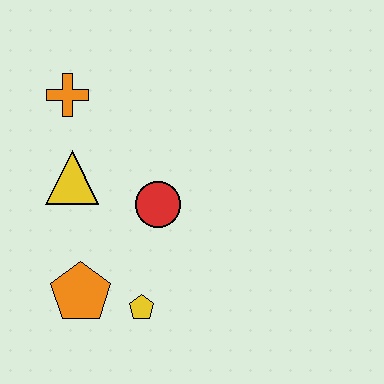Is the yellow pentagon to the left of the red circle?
Yes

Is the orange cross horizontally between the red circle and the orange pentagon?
No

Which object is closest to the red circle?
The yellow triangle is closest to the red circle.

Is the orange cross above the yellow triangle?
Yes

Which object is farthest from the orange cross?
The yellow pentagon is farthest from the orange cross.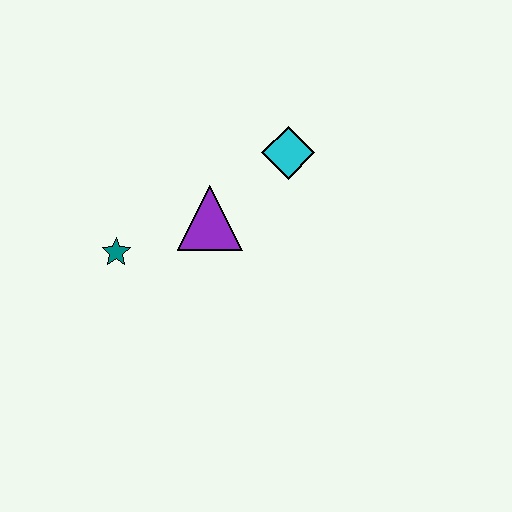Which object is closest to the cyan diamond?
The purple triangle is closest to the cyan diamond.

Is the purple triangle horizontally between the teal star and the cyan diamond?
Yes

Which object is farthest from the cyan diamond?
The teal star is farthest from the cyan diamond.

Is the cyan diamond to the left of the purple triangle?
No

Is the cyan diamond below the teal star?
No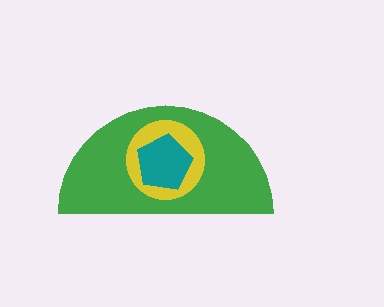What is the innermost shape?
The teal pentagon.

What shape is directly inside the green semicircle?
The yellow circle.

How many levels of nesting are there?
3.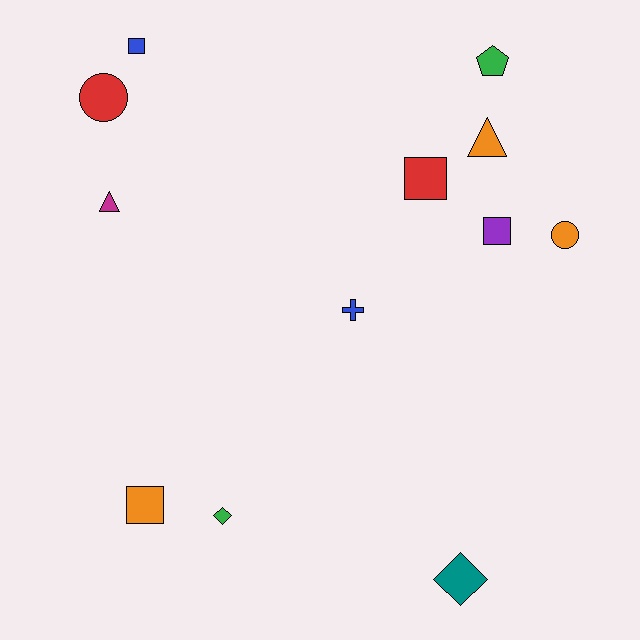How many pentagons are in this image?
There is 1 pentagon.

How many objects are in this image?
There are 12 objects.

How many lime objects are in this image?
There are no lime objects.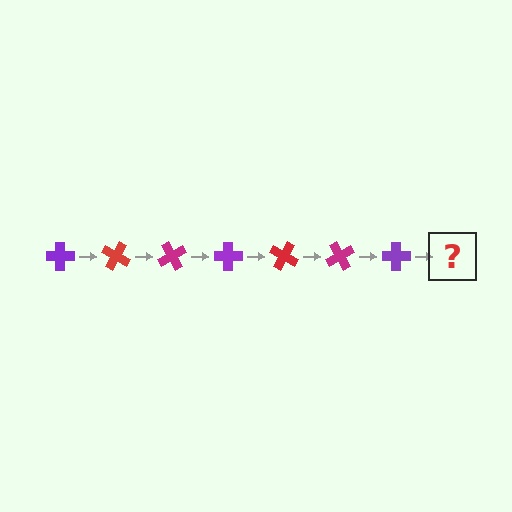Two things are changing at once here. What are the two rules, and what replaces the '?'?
The two rules are that it rotates 30 degrees each step and the color cycles through purple, red, and magenta. The '?' should be a red cross, rotated 210 degrees from the start.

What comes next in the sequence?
The next element should be a red cross, rotated 210 degrees from the start.